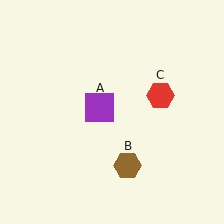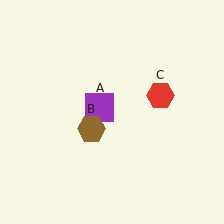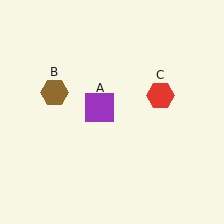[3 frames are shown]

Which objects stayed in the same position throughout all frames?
Purple square (object A) and red hexagon (object C) remained stationary.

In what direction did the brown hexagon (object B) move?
The brown hexagon (object B) moved up and to the left.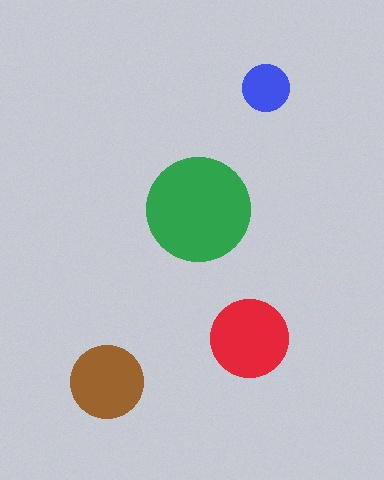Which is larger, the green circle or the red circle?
The green one.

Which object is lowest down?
The brown circle is bottommost.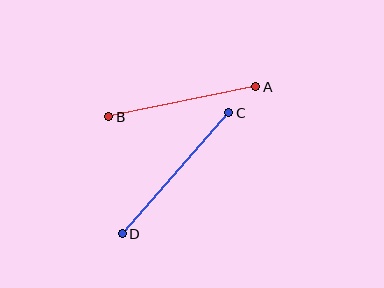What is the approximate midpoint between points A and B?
The midpoint is at approximately (182, 102) pixels.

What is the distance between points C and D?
The distance is approximately 161 pixels.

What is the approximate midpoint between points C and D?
The midpoint is at approximately (175, 173) pixels.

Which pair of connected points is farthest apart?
Points C and D are farthest apart.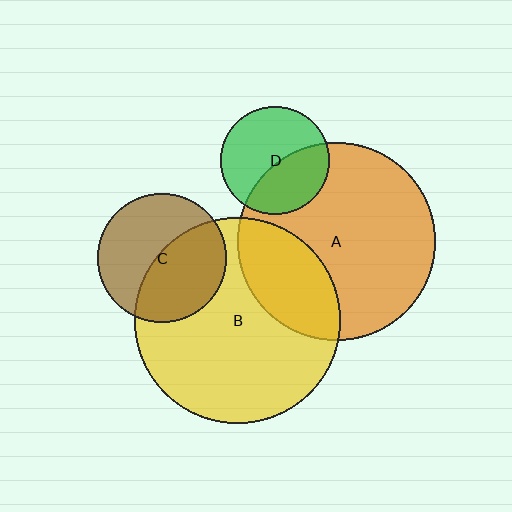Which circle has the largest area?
Circle B (yellow).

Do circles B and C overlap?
Yes.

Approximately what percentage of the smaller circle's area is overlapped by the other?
Approximately 50%.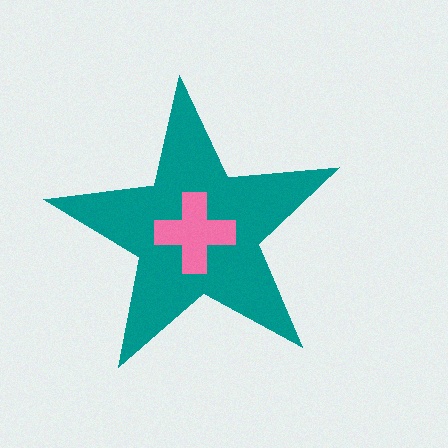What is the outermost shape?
The teal star.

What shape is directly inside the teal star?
The pink cross.